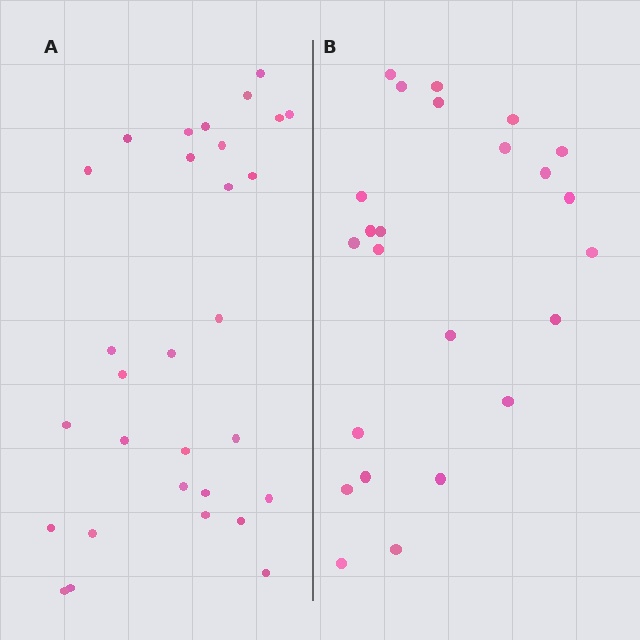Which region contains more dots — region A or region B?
Region A (the left region) has more dots.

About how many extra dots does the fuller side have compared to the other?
Region A has about 6 more dots than region B.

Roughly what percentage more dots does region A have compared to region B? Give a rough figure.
About 25% more.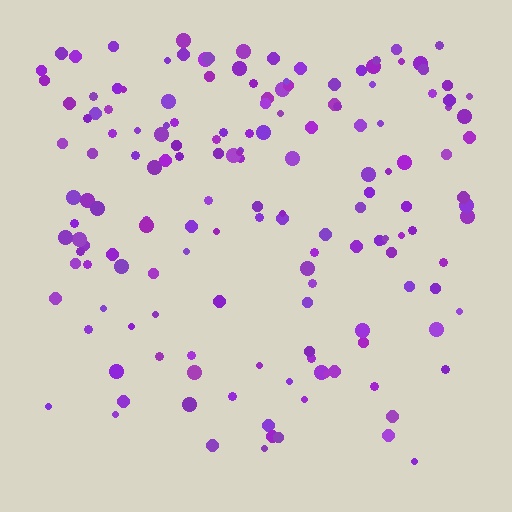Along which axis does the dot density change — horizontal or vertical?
Vertical.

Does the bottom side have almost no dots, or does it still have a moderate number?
Still a moderate number, just noticeably fewer than the top.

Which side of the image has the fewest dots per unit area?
The bottom.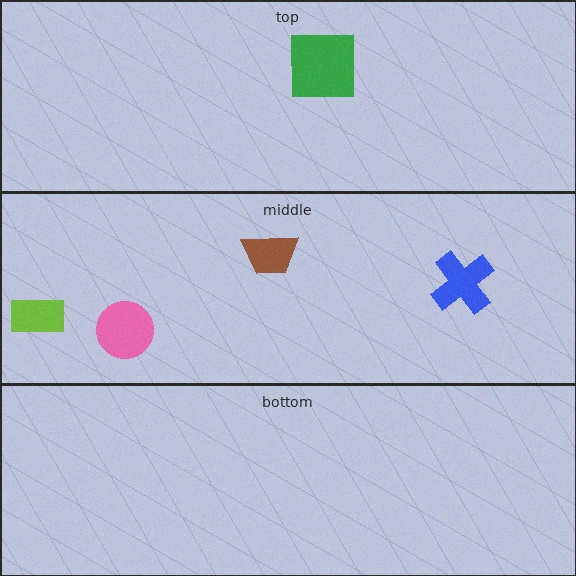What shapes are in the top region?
The green square.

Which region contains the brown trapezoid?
The middle region.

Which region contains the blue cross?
The middle region.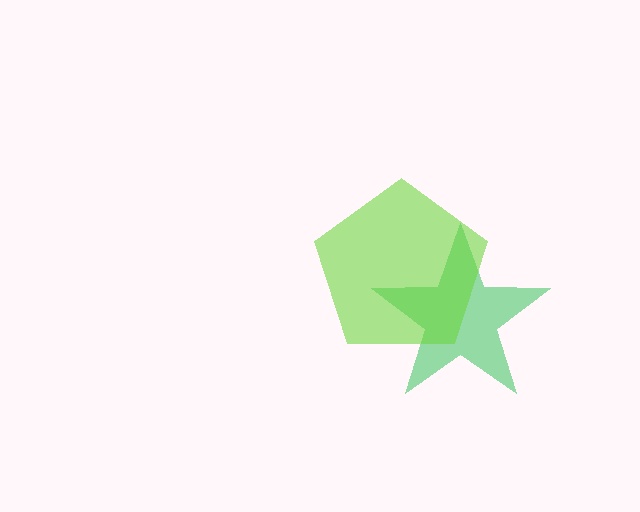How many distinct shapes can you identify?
There are 2 distinct shapes: a green star, a lime pentagon.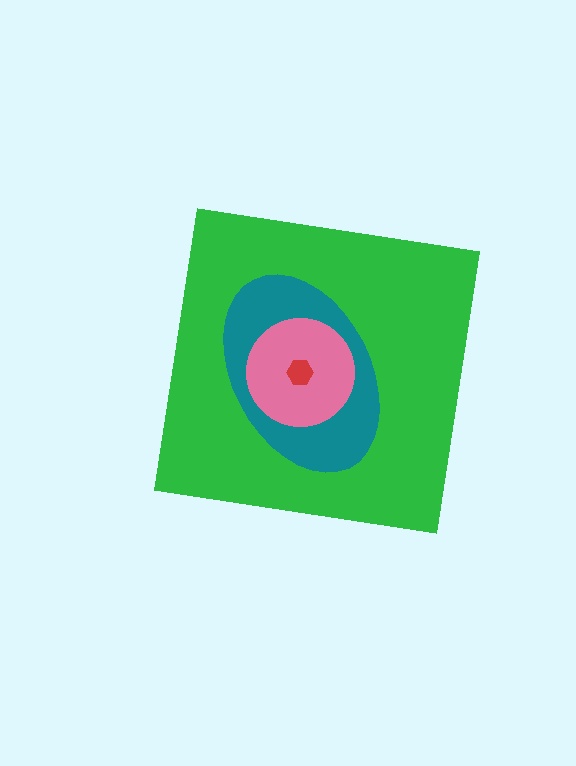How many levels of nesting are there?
4.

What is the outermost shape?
The green square.